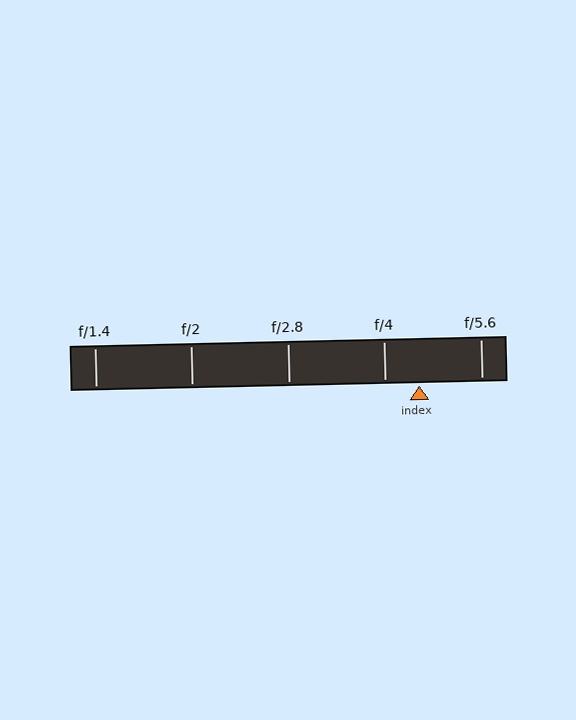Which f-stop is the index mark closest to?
The index mark is closest to f/4.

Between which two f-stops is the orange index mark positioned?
The index mark is between f/4 and f/5.6.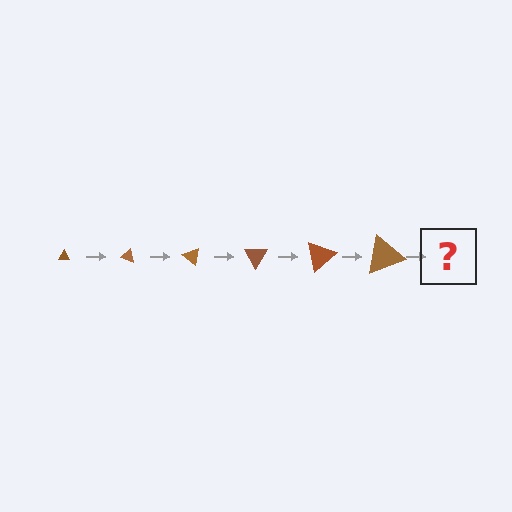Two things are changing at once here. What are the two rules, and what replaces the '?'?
The two rules are that the triangle grows larger each step and it rotates 20 degrees each step. The '?' should be a triangle, larger than the previous one and rotated 120 degrees from the start.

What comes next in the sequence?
The next element should be a triangle, larger than the previous one and rotated 120 degrees from the start.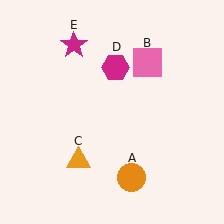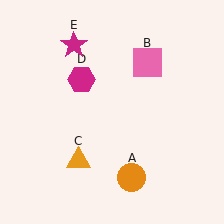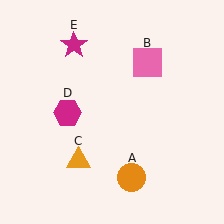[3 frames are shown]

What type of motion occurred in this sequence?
The magenta hexagon (object D) rotated counterclockwise around the center of the scene.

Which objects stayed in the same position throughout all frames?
Orange circle (object A) and pink square (object B) and orange triangle (object C) and magenta star (object E) remained stationary.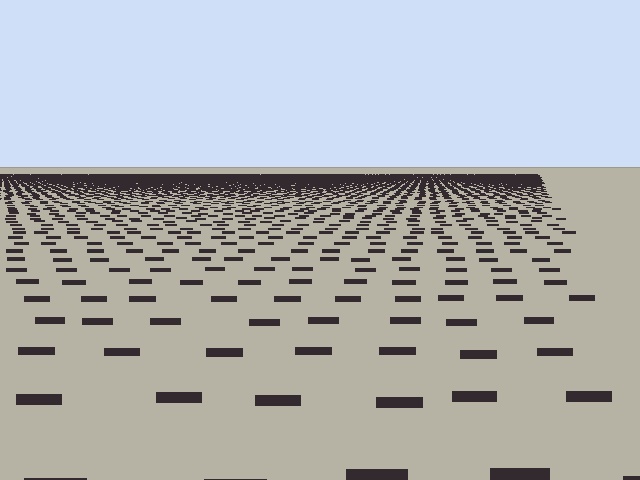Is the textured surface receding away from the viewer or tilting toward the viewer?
The surface is receding away from the viewer. Texture elements get smaller and denser toward the top.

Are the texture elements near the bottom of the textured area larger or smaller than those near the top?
Larger. Near the bottom, elements are closer to the viewer and appear at a bigger on-screen size.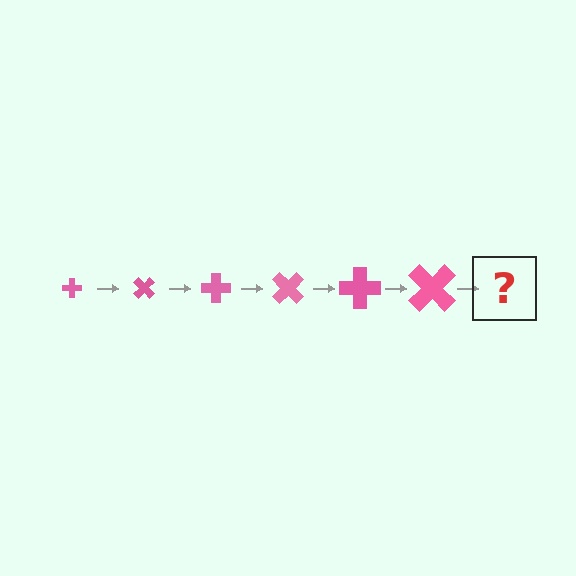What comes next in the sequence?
The next element should be a cross, larger than the previous one and rotated 270 degrees from the start.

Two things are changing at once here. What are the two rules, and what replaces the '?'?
The two rules are that the cross grows larger each step and it rotates 45 degrees each step. The '?' should be a cross, larger than the previous one and rotated 270 degrees from the start.